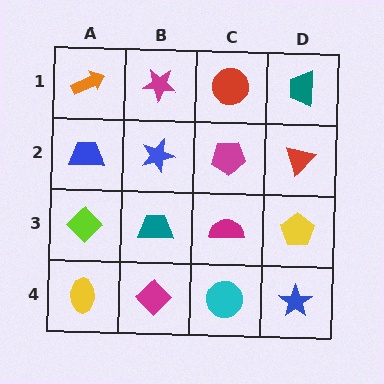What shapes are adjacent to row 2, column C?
A red circle (row 1, column C), a magenta semicircle (row 3, column C), a blue star (row 2, column B), a red triangle (row 2, column D).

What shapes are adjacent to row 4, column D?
A yellow pentagon (row 3, column D), a cyan circle (row 4, column C).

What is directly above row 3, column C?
A magenta pentagon.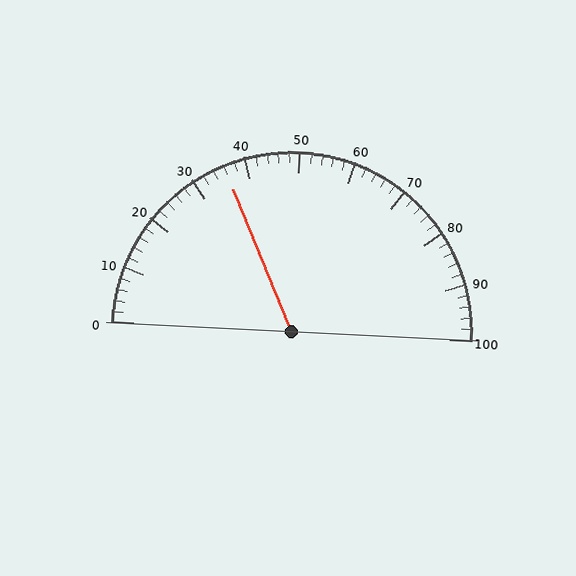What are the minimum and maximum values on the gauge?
The gauge ranges from 0 to 100.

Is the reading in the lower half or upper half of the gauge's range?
The reading is in the lower half of the range (0 to 100).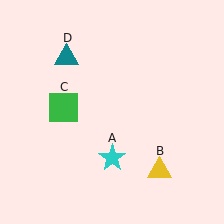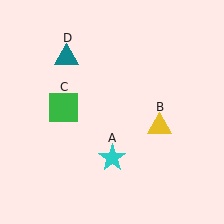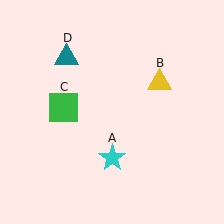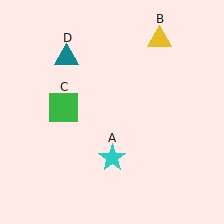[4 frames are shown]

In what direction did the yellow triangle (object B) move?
The yellow triangle (object B) moved up.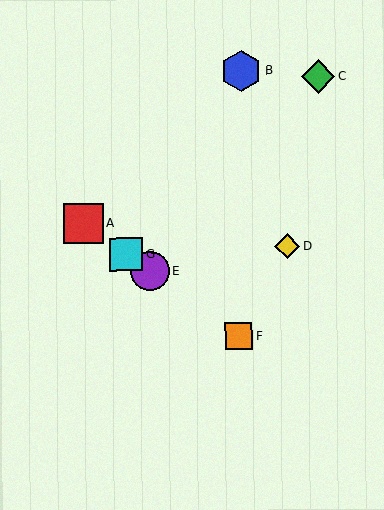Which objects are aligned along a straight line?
Objects A, E, F, G are aligned along a straight line.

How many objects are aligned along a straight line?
4 objects (A, E, F, G) are aligned along a straight line.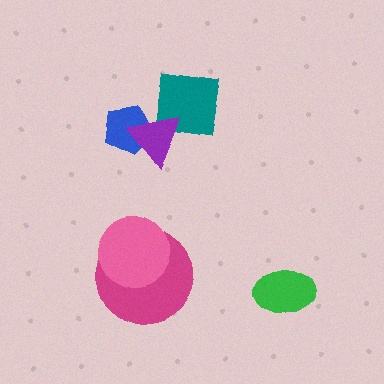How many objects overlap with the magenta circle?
1 object overlaps with the magenta circle.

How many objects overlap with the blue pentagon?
1 object overlaps with the blue pentagon.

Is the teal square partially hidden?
Yes, it is partially covered by another shape.